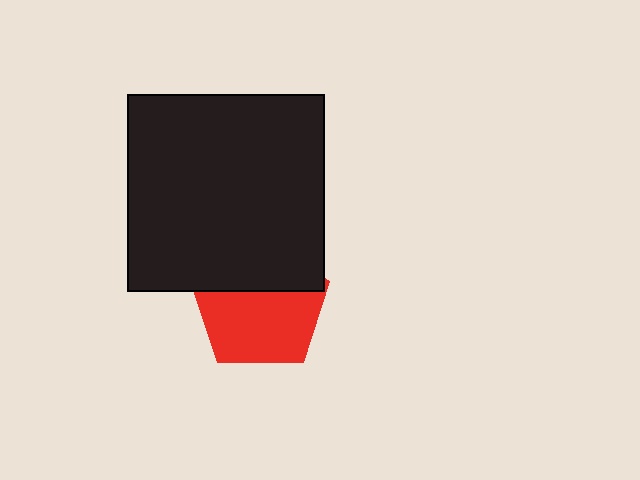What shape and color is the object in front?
The object in front is a black square.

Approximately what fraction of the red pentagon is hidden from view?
Roughly 38% of the red pentagon is hidden behind the black square.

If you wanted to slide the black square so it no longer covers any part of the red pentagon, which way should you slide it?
Slide it up — that is the most direct way to separate the two shapes.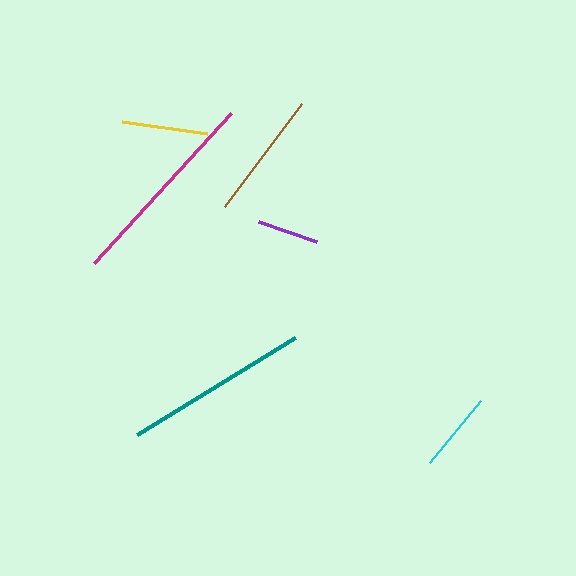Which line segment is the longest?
The magenta line is the longest at approximately 203 pixels.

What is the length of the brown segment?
The brown segment is approximately 129 pixels long.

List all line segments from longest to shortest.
From longest to shortest: magenta, teal, brown, yellow, cyan, purple.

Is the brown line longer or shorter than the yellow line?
The brown line is longer than the yellow line.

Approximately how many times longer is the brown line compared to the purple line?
The brown line is approximately 2.1 times the length of the purple line.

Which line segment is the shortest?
The purple line is the shortest at approximately 61 pixels.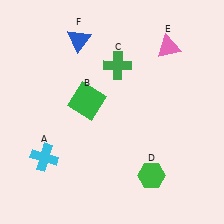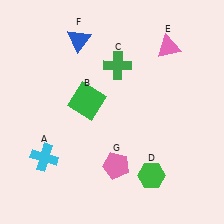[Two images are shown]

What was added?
A pink pentagon (G) was added in Image 2.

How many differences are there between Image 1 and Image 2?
There is 1 difference between the two images.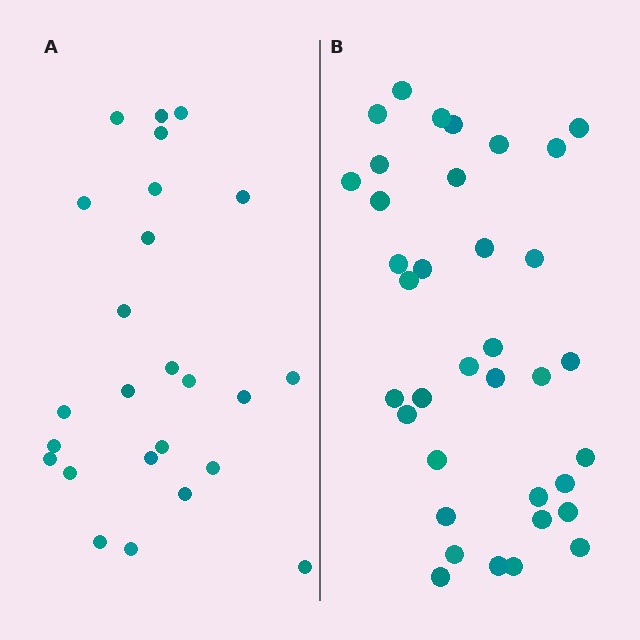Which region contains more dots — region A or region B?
Region B (the right region) has more dots.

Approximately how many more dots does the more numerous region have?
Region B has roughly 12 or so more dots than region A.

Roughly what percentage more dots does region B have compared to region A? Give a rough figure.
About 45% more.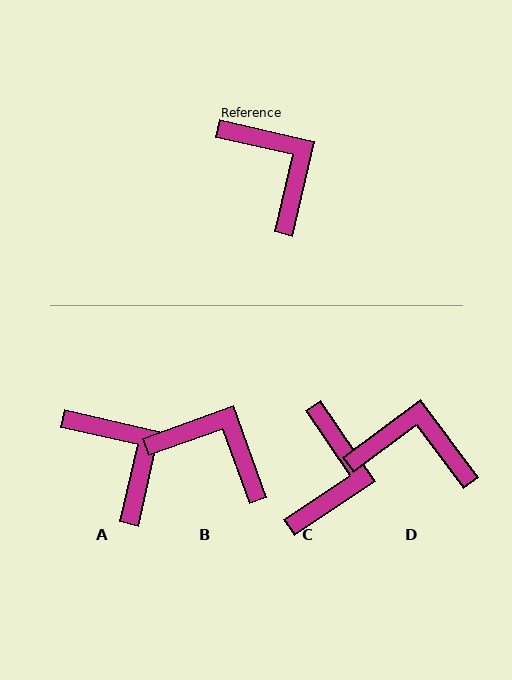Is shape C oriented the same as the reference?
No, it is off by about 43 degrees.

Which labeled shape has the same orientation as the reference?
A.